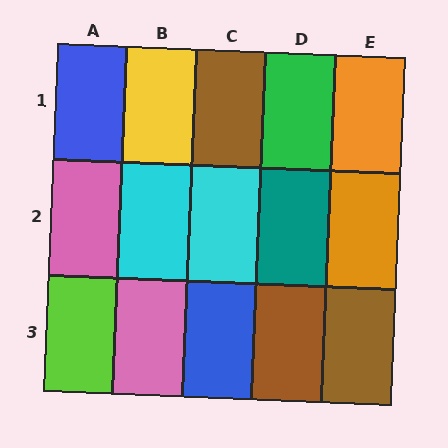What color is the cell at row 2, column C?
Cyan.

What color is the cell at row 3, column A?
Lime.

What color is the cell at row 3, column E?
Brown.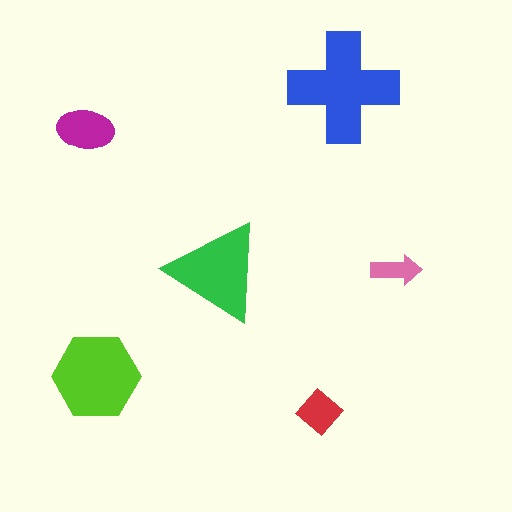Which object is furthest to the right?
The pink arrow is rightmost.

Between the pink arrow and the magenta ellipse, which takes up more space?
The magenta ellipse.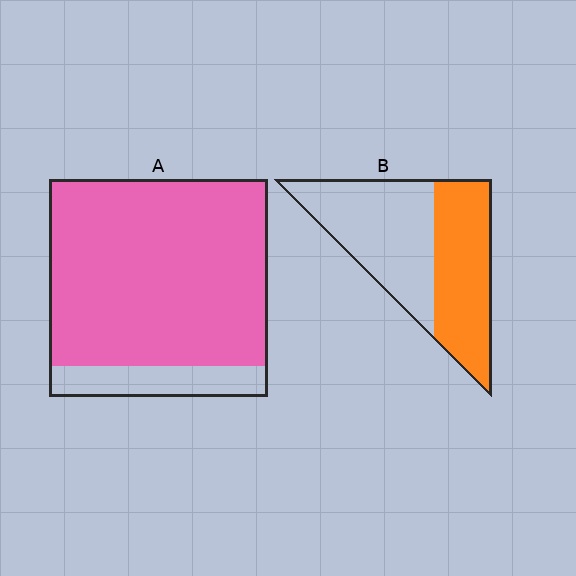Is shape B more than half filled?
Roughly half.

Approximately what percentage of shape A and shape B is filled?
A is approximately 85% and B is approximately 45%.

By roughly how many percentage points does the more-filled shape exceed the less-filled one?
By roughly 40 percentage points (A over B).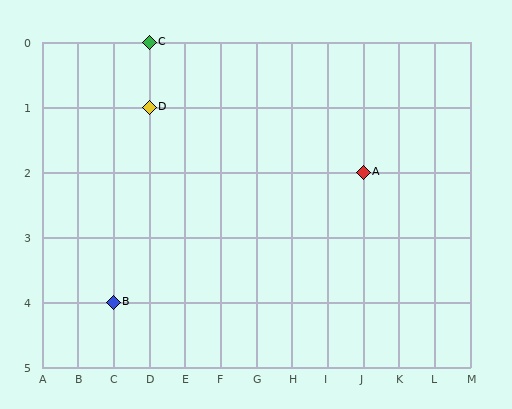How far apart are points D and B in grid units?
Points D and B are 1 column and 3 rows apart (about 3.2 grid units diagonally).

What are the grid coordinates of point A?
Point A is at grid coordinates (J, 2).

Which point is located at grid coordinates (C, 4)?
Point B is at (C, 4).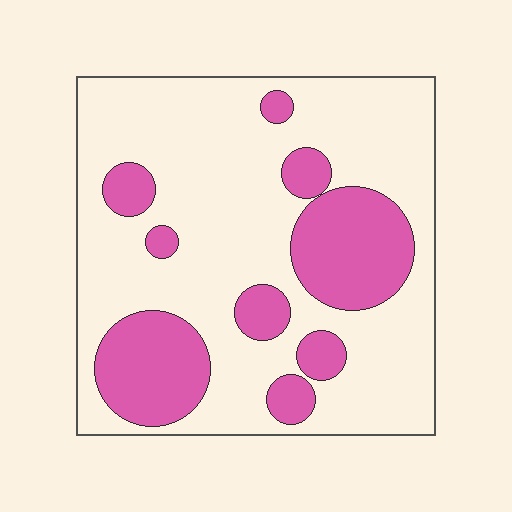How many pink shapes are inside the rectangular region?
9.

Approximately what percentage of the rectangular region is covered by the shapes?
Approximately 30%.